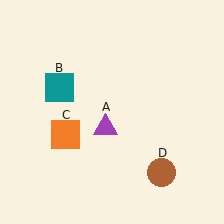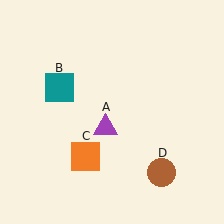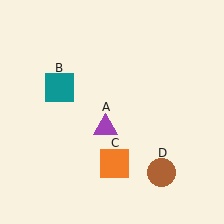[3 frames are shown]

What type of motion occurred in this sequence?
The orange square (object C) rotated counterclockwise around the center of the scene.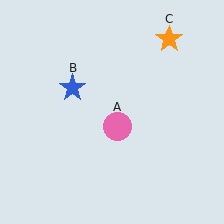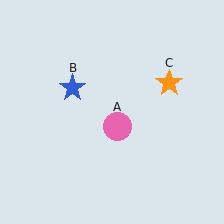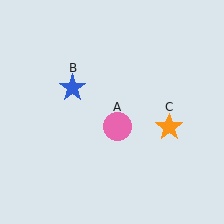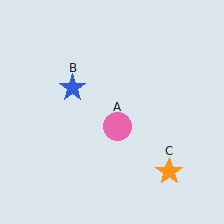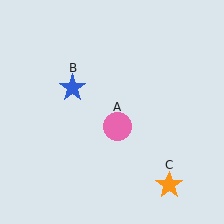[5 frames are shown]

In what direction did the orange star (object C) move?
The orange star (object C) moved down.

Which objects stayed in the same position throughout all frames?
Pink circle (object A) and blue star (object B) remained stationary.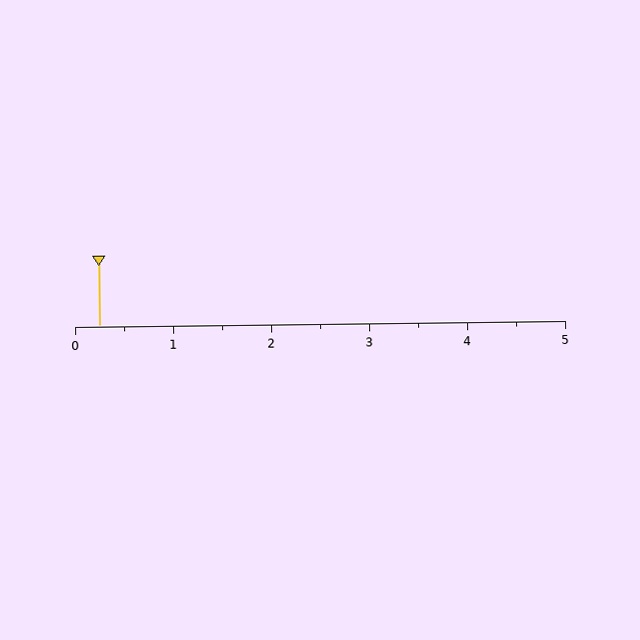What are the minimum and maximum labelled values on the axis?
The axis runs from 0 to 5.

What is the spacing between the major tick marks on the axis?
The major ticks are spaced 1 apart.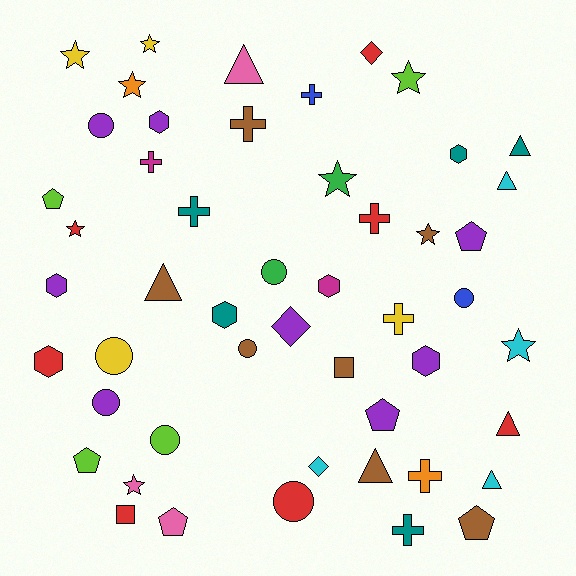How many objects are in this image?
There are 50 objects.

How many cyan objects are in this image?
There are 4 cyan objects.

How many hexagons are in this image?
There are 7 hexagons.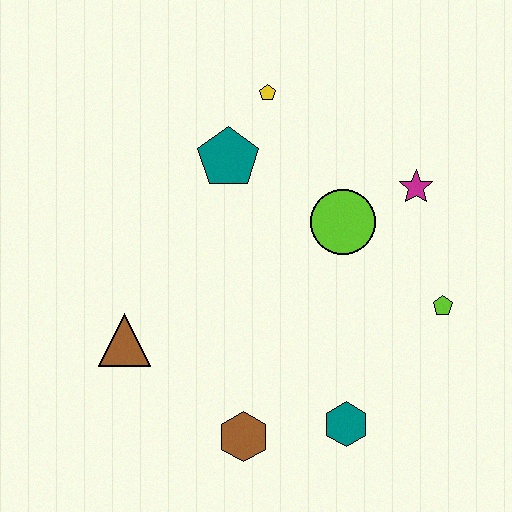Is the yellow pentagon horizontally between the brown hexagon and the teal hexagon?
Yes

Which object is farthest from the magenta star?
The brown triangle is farthest from the magenta star.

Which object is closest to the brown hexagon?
The teal hexagon is closest to the brown hexagon.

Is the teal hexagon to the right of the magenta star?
No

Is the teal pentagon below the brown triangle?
No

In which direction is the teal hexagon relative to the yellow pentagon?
The teal hexagon is below the yellow pentagon.